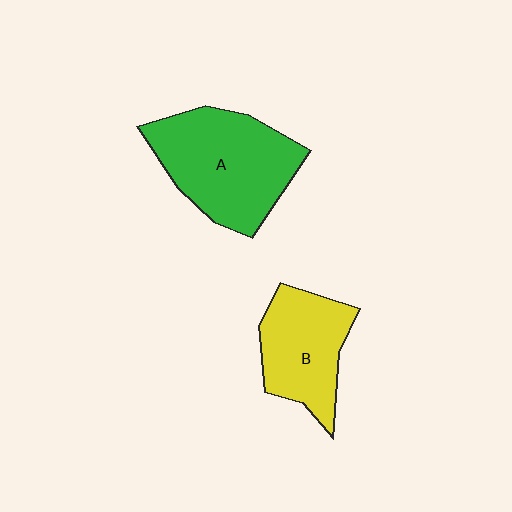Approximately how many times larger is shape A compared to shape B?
Approximately 1.4 times.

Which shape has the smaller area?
Shape B (yellow).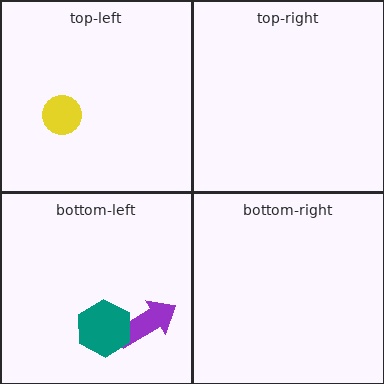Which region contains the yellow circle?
The top-left region.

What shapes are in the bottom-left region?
The purple arrow, the teal hexagon.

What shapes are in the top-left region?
The yellow circle.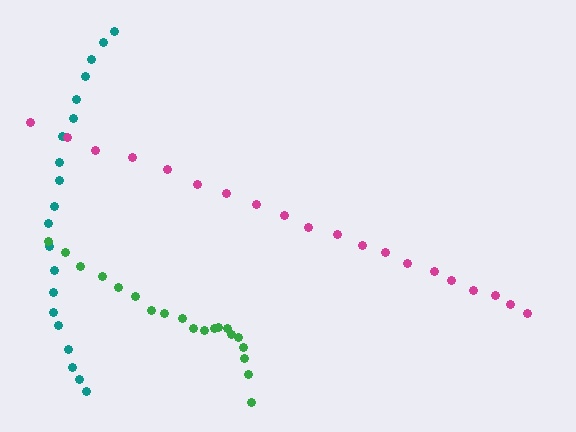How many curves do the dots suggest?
There are 3 distinct paths.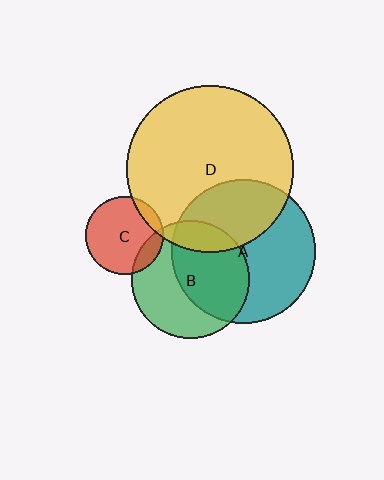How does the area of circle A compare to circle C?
Approximately 3.4 times.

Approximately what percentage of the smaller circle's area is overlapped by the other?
Approximately 15%.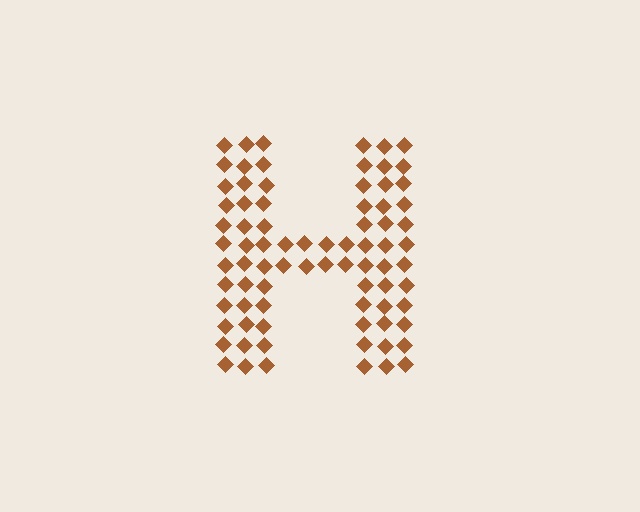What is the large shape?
The large shape is the letter H.